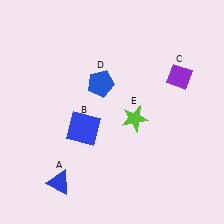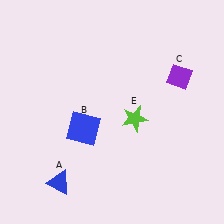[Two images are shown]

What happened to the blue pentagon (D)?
The blue pentagon (D) was removed in Image 2. It was in the top-left area of Image 1.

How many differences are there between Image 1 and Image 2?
There is 1 difference between the two images.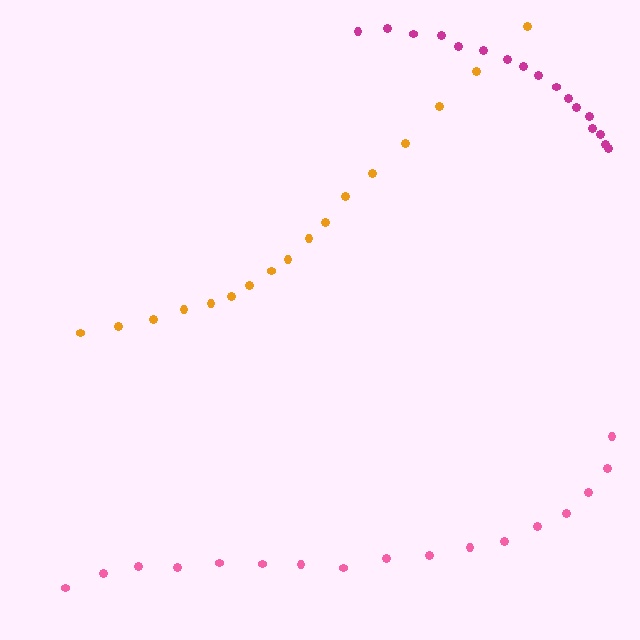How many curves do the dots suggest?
There are 3 distinct paths.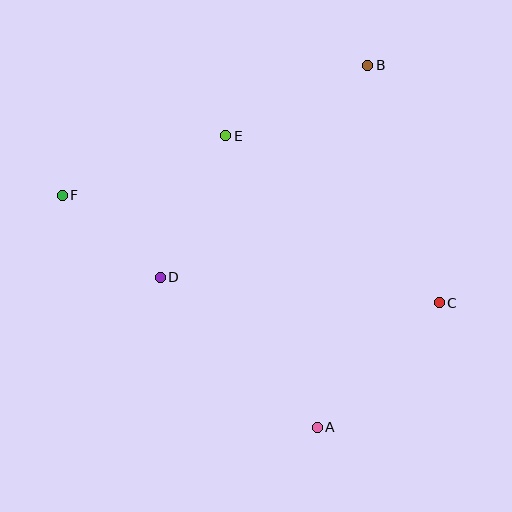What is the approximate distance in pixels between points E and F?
The distance between E and F is approximately 174 pixels.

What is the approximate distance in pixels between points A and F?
The distance between A and F is approximately 345 pixels.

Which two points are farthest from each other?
Points C and F are farthest from each other.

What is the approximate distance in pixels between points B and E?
The distance between B and E is approximately 159 pixels.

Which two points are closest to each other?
Points D and F are closest to each other.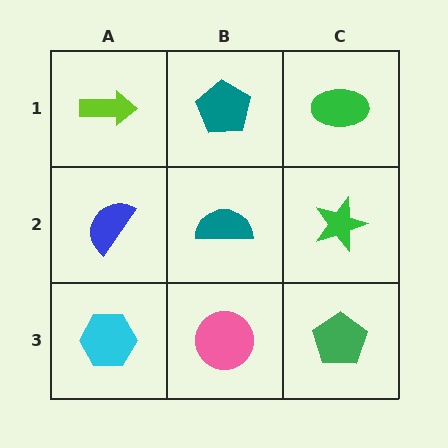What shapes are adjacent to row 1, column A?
A blue semicircle (row 2, column A), a teal pentagon (row 1, column B).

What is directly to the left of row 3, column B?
A cyan hexagon.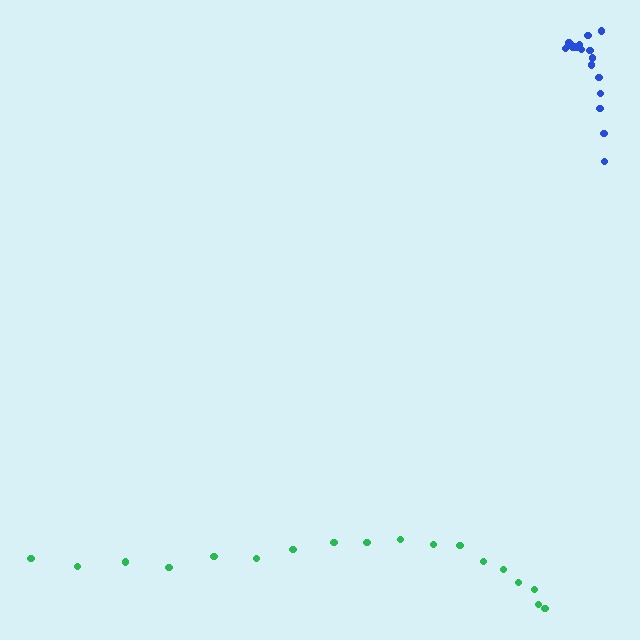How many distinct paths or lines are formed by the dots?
There are 2 distinct paths.